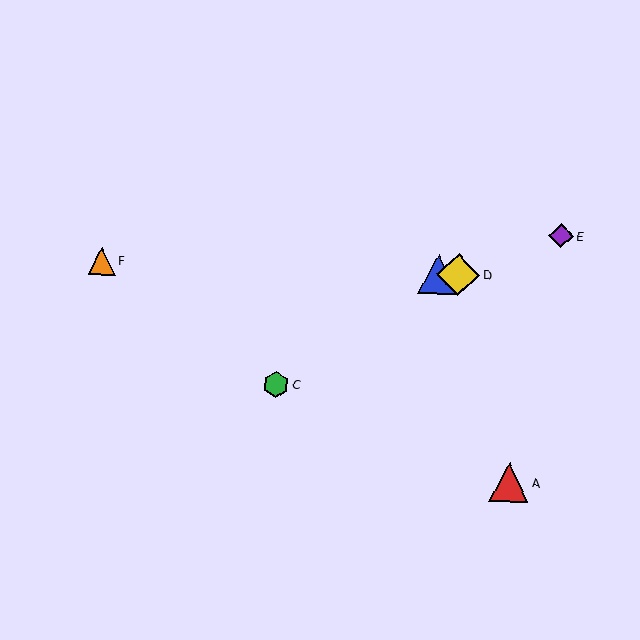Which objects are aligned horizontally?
Objects B, D, F are aligned horizontally.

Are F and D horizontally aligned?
Yes, both are at y≈261.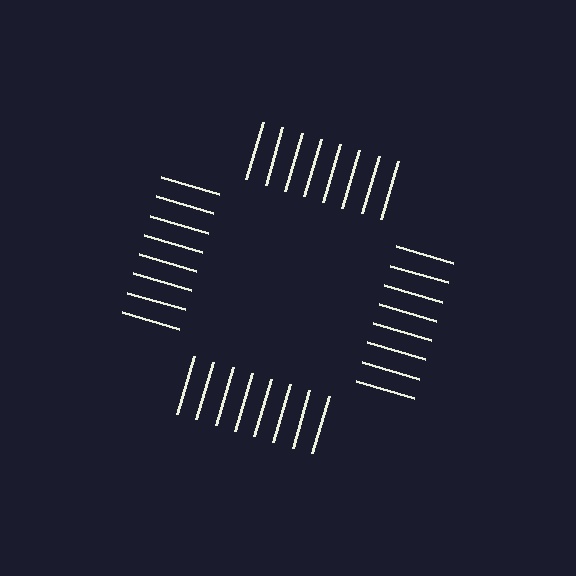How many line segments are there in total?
32 — 8 along each of the 4 edges.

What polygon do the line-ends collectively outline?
An illusory square — the line segments terminate on its edges but no continuous stroke is drawn.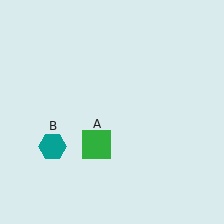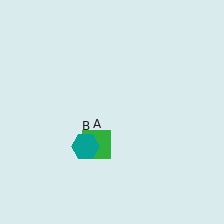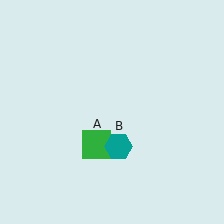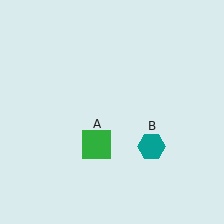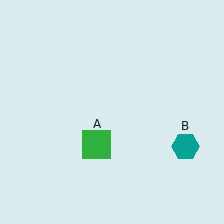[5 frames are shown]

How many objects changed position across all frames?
1 object changed position: teal hexagon (object B).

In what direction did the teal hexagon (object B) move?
The teal hexagon (object B) moved right.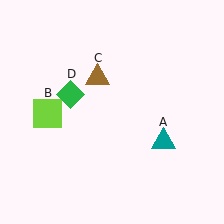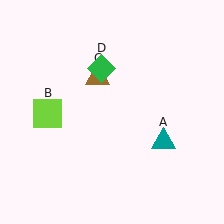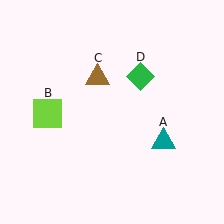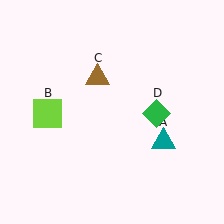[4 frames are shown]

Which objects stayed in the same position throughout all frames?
Teal triangle (object A) and lime square (object B) and brown triangle (object C) remained stationary.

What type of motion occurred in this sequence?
The green diamond (object D) rotated clockwise around the center of the scene.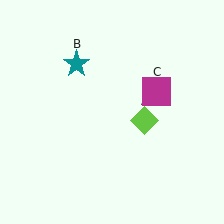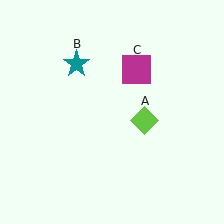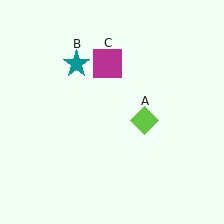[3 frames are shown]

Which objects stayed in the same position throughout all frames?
Lime diamond (object A) and teal star (object B) remained stationary.